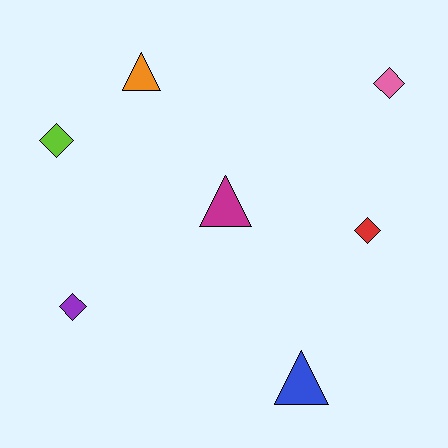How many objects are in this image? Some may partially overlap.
There are 7 objects.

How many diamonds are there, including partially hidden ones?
There are 4 diamonds.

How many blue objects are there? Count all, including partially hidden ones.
There is 1 blue object.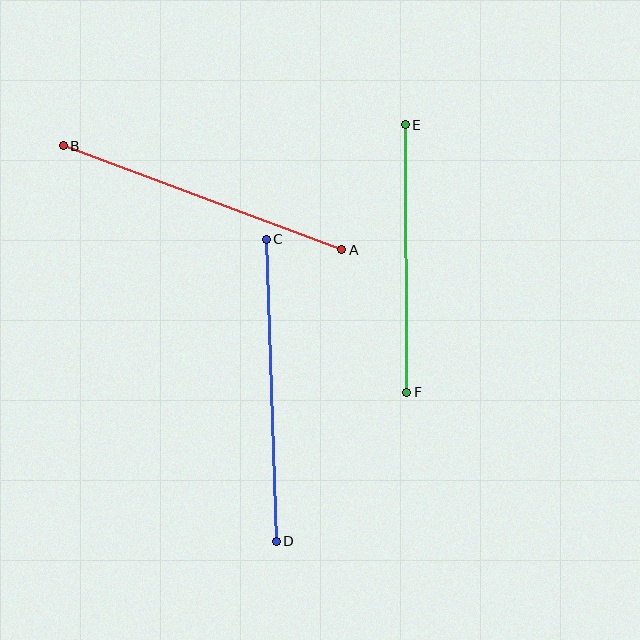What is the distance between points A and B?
The distance is approximately 298 pixels.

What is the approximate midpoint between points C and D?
The midpoint is at approximately (271, 390) pixels.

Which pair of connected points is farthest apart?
Points C and D are farthest apart.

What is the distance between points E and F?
The distance is approximately 268 pixels.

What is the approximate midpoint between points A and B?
The midpoint is at approximately (202, 198) pixels.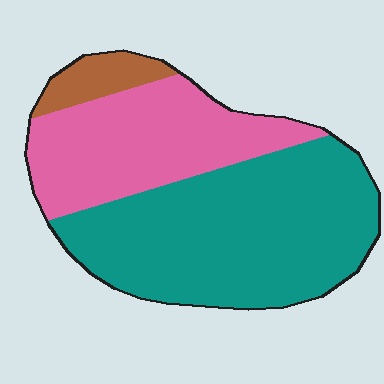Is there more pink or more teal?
Teal.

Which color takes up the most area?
Teal, at roughly 60%.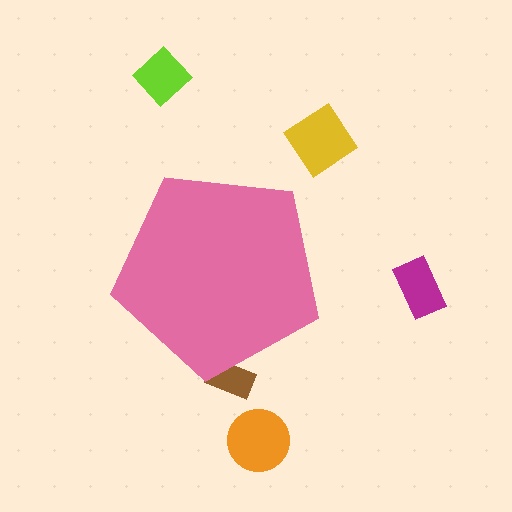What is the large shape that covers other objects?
A pink pentagon.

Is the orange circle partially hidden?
No, the orange circle is fully visible.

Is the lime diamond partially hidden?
No, the lime diamond is fully visible.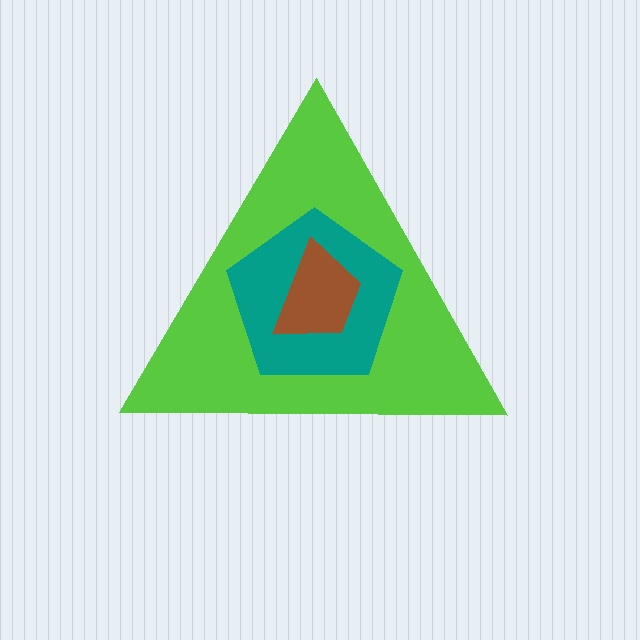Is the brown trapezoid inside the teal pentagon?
Yes.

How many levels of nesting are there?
3.